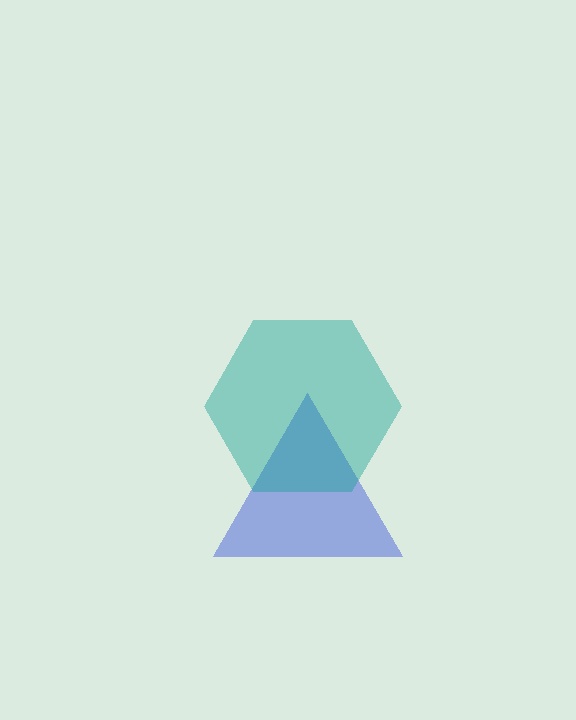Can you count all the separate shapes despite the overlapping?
Yes, there are 2 separate shapes.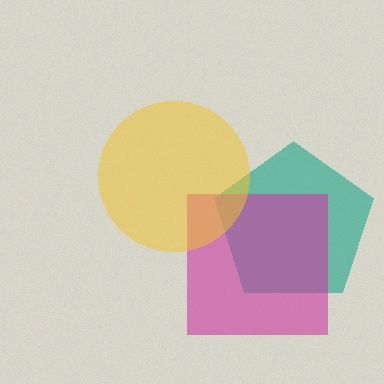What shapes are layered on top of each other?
The layered shapes are: a teal pentagon, a magenta square, a yellow circle.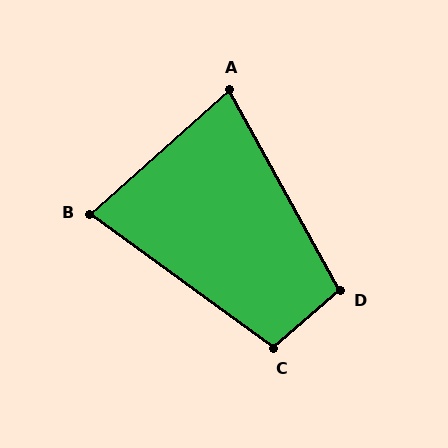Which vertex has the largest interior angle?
C, at approximately 103 degrees.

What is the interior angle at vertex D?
Approximately 102 degrees (obtuse).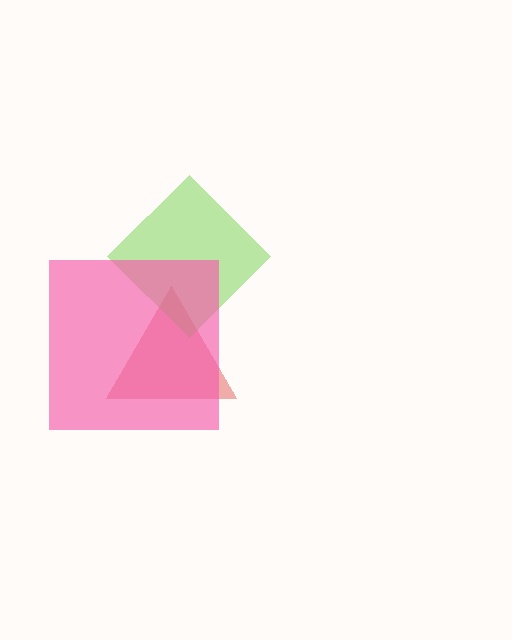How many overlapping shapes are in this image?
There are 3 overlapping shapes in the image.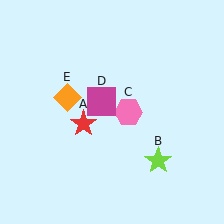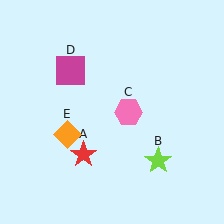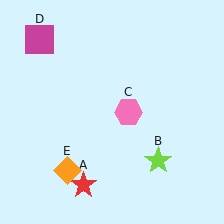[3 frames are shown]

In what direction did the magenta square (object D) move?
The magenta square (object D) moved up and to the left.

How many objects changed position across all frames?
3 objects changed position: red star (object A), magenta square (object D), orange diamond (object E).